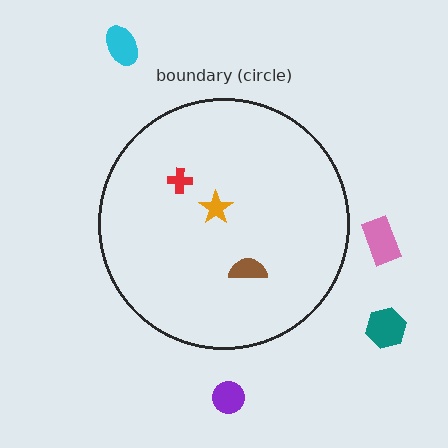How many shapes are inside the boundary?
3 inside, 4 outside.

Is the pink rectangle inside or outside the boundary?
Outside.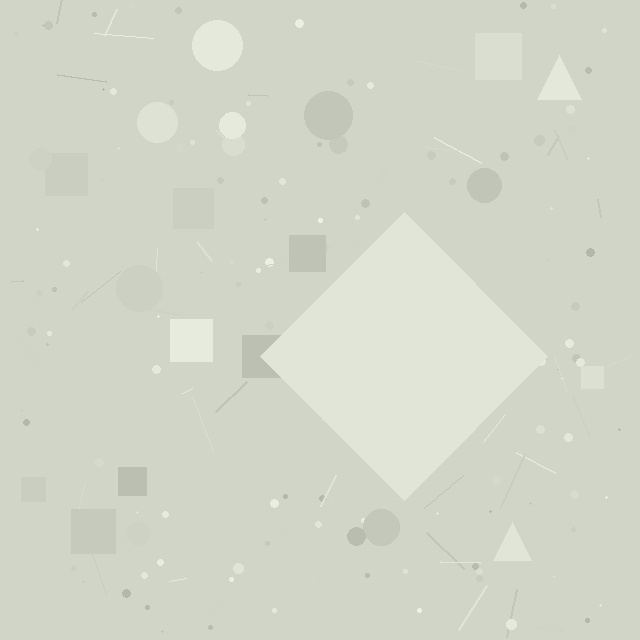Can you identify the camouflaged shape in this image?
The camouflaged shape is a diamond.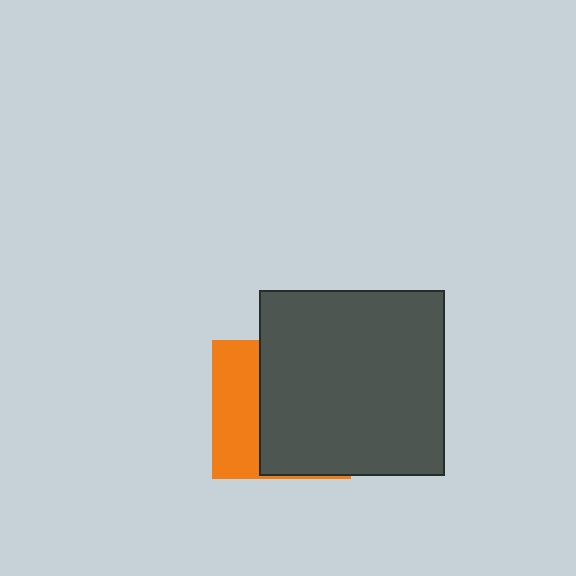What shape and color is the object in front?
The object in front is a dark gray square.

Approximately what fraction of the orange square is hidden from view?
Roughly 64% of the orange square is hidden behind the dark gray square.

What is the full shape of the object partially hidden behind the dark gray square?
The partially hidden object is an orange square.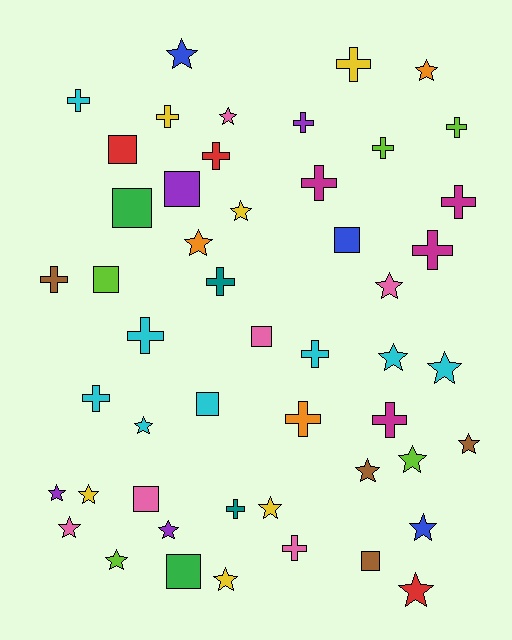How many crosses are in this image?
There are 19 crosses.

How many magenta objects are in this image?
There are 4 magenta objects.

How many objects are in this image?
There are 50 objects.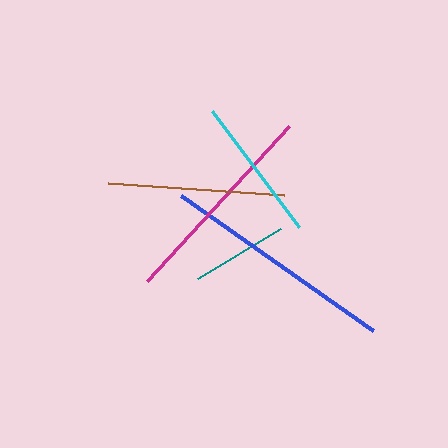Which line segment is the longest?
The blue line is the longest at approximately 235 pixels.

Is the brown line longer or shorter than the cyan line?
The brown line is longer than the cyan line.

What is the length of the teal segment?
The teal segment is approximately 97 pixels long.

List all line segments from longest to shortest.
From longest to shortest: blue, magenta, brown, cyan, teal.